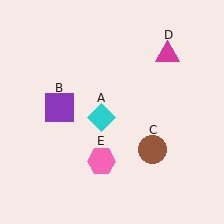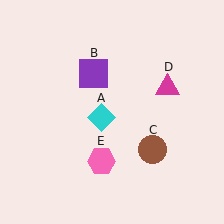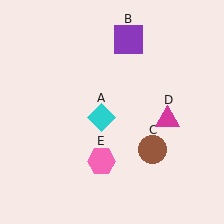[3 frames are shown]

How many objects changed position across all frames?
2 objects changed position: purple square (object B), magenta triangle (object D).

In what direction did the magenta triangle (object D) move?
The magenta triangle (object D) moved down.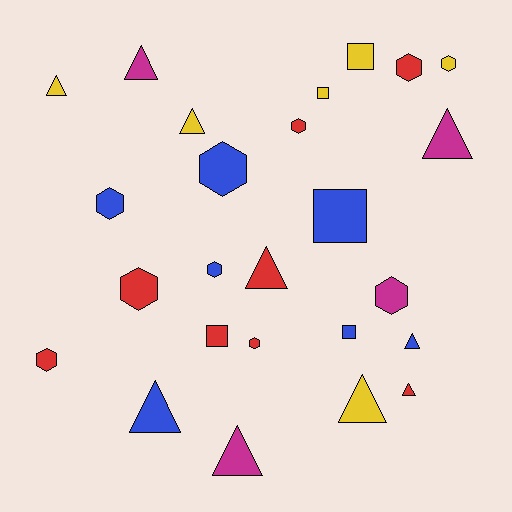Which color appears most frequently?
Red, with 8 objects.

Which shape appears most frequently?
Hexagon, with 10 objects.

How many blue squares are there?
There are 2 blue squares.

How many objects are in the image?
There are 25 objects.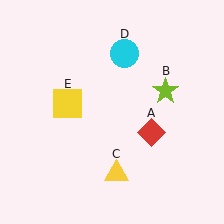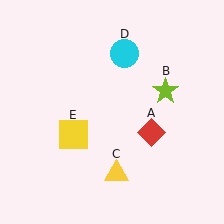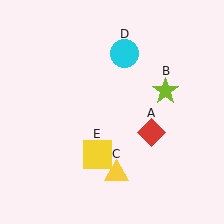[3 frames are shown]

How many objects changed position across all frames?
1 object changed position: yellow square (object E).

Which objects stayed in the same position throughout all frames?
Red diamond (object A) and lime star (object B) and yellow triangle (object C) and cyan circle (object D) remained stationary.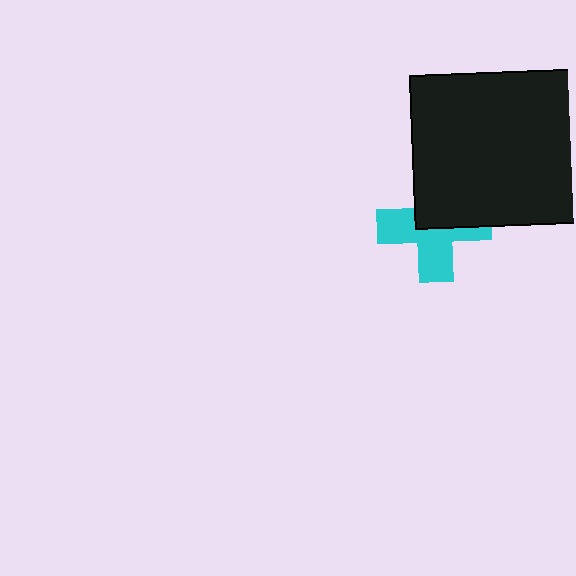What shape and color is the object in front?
The object in front is a black rectangle.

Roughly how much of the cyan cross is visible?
About half of it is visible (roughly 54%).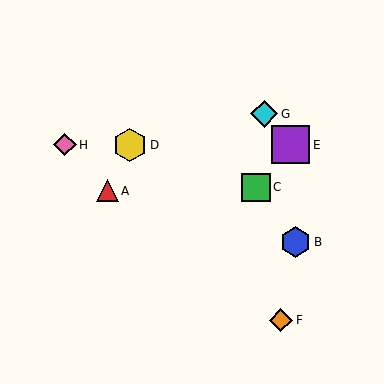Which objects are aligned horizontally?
Objects D, E, H are aligned horizontally.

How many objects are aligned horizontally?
3 objects (D, E, H) are aligned horizontally.